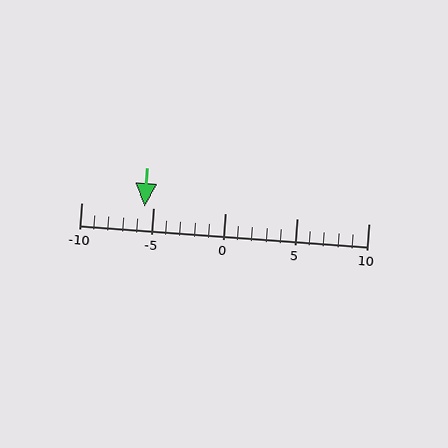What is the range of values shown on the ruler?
The ruler shows values from -10 to 10.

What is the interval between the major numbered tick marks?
The major tick marks are spaced 5 units apart.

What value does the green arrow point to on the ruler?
The green arrow points to approximately -6.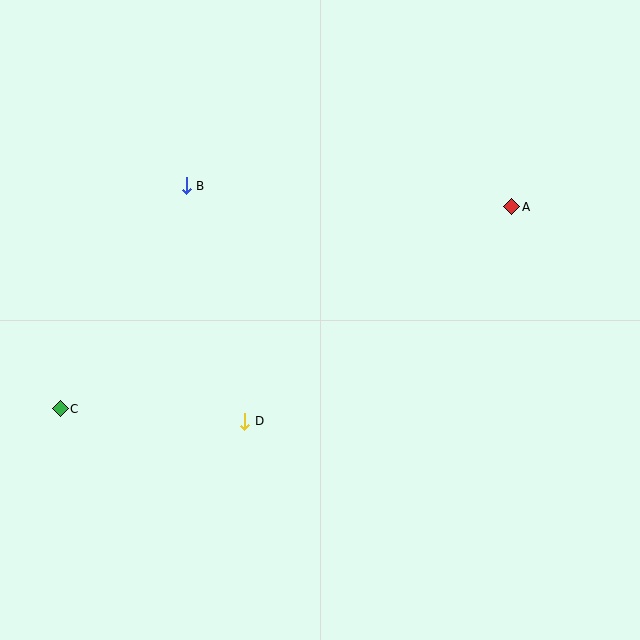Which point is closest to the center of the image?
Point D at (245, 421) is closest to the center.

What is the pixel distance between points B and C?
The distance between B and C is 256 pixels.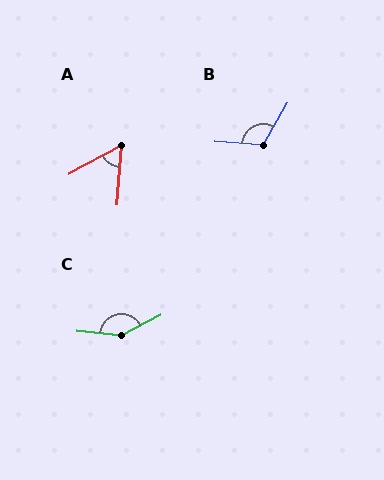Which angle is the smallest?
A, at approximately 58 degrees.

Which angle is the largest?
C, at approximately 147 degrees.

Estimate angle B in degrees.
Approximately 116 degrees.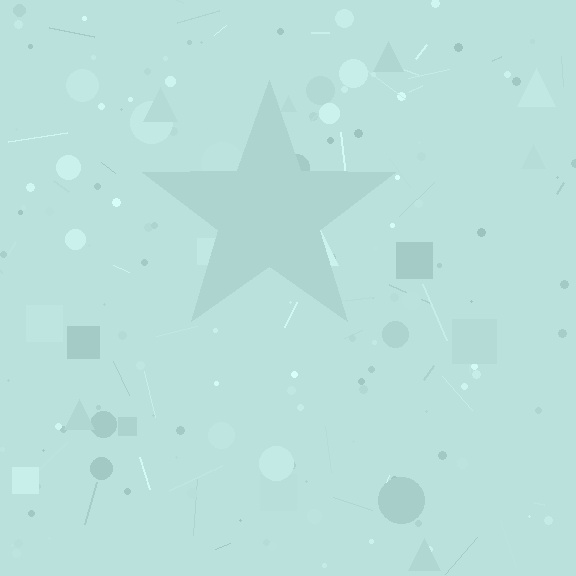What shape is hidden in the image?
A star is hidden in the image.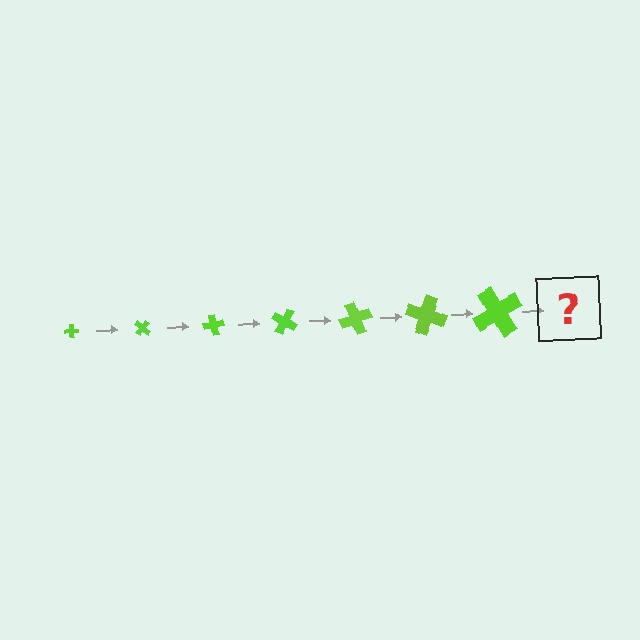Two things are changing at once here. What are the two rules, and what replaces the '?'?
The two rules are that the cross grows larger each step and it rotates 40 degrees each step. The '?' should be a cross, larger than the previous one and rotated 280 degrees from the start.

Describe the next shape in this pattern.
It should be a cross, larger than the previous one and rotated 280 degrees from the start.